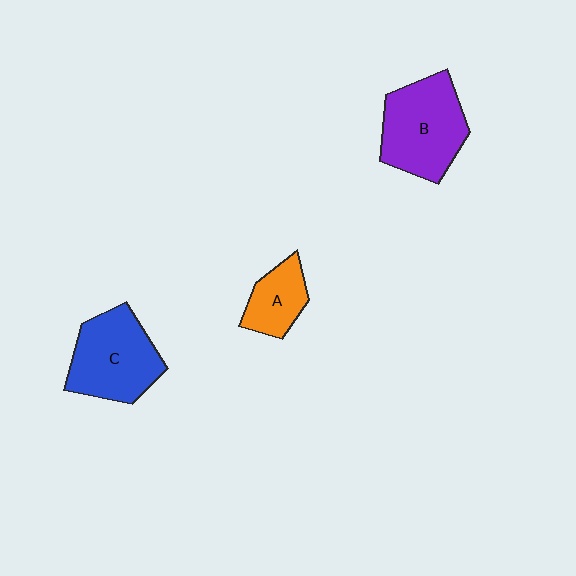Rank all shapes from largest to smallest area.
From largest to smallest: B (purple), C (blue), A (orange).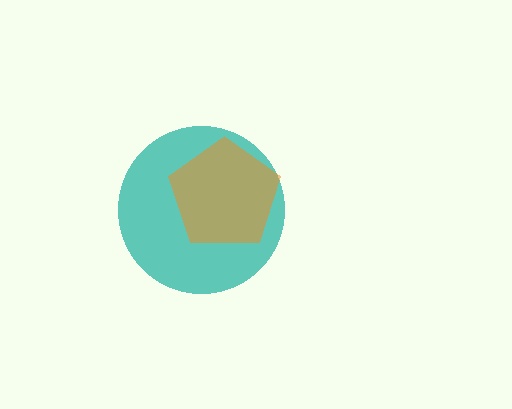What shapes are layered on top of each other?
The layered shapes are: a teal circle, an orange pentagon.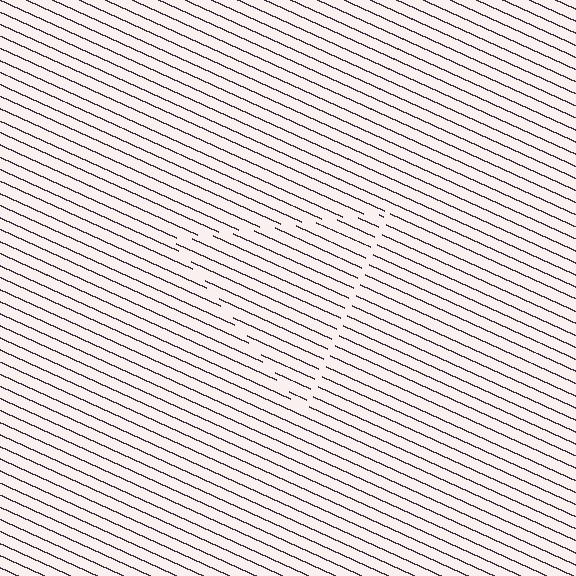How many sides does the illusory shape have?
3 sides — the line-ends trace a triangle.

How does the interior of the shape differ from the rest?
The interior of the shape contains the same grating, shifted by half a period — the contour is defined by the phase discontinuity where line-ends from the inner and outer gratings abut.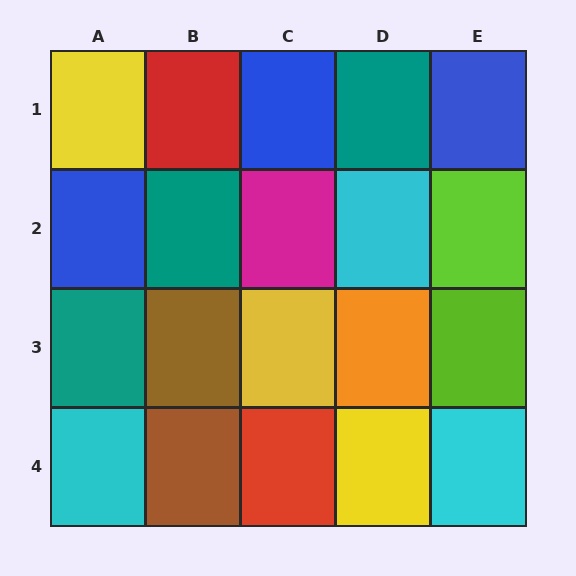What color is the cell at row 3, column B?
Brown.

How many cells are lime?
2 cells are lime.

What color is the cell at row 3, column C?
Yellow.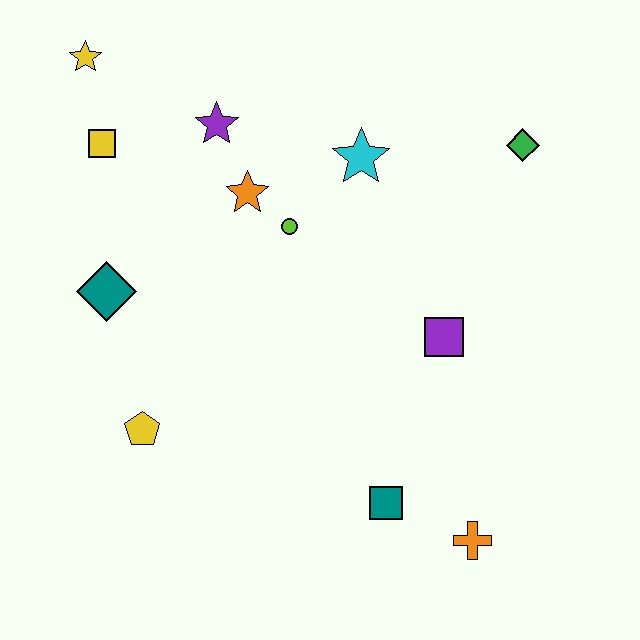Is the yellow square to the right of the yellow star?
Yes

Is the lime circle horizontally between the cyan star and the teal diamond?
Yes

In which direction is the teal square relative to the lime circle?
The teal square is below the lime circle.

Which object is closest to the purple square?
The teal square is closest to the purple square.